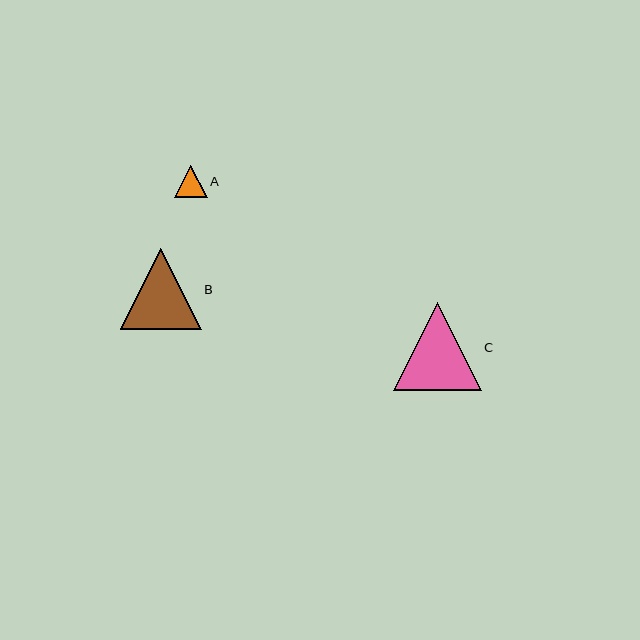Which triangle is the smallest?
Triangle A is the smallest with a size of approximately 32 pixels.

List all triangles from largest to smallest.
From largest to smallest: C, B, A.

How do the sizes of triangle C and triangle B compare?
Triangle C and triangle B are approximately the same size.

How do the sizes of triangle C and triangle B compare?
Triangle C and triangle B are approximately the same size.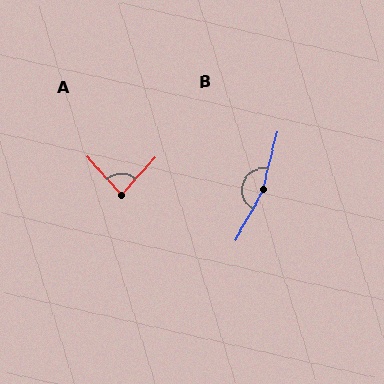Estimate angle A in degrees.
Approximately 85 degrees.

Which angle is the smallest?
A, at approximately 85 degrees.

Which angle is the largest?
B, at approximately 165 degrees.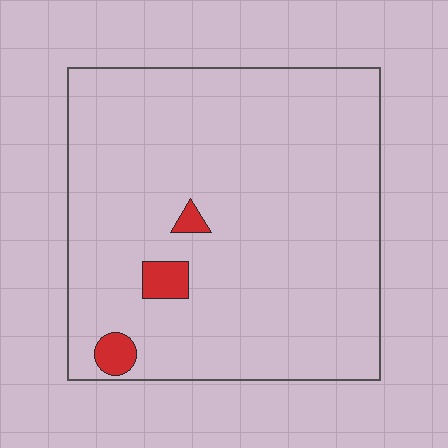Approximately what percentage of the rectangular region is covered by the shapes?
Approximately 5%.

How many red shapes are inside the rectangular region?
3.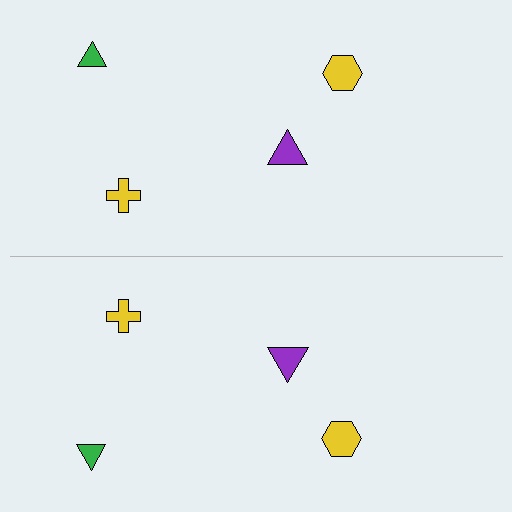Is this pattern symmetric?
Yes, this pattern has bilateral (reflection) symmetry.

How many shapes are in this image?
There are 8 shapes in this image.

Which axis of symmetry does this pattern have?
The pattern has a horizontal axis of symmetry running through the center of the image.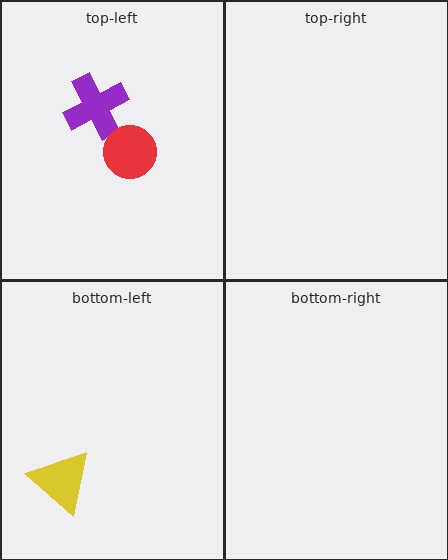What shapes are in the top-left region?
The purple cross, the red circle.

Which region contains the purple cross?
The top-left region.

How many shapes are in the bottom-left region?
1.